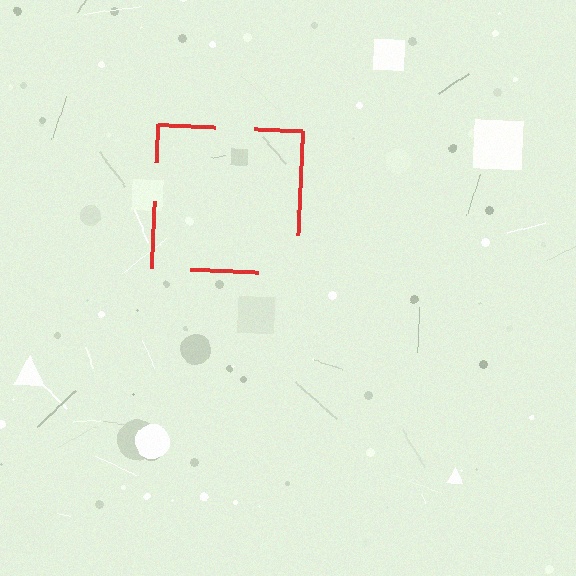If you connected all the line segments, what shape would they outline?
They would outline a square.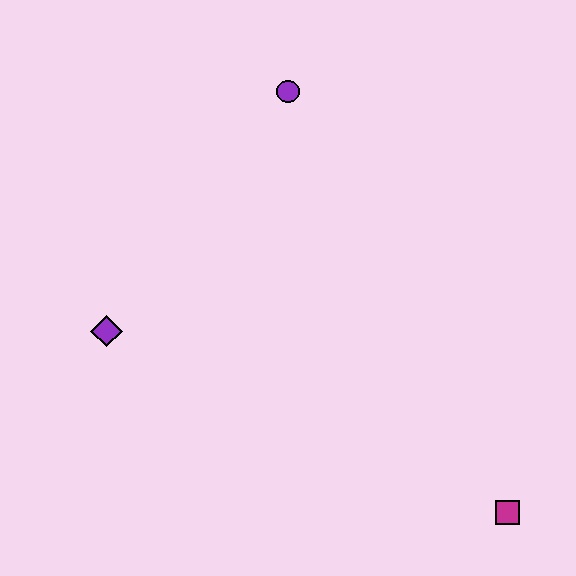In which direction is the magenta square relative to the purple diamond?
The magenta square is to the right of the purple diamond.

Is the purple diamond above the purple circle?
No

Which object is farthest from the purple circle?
The magenta square is farthest from the purple circle.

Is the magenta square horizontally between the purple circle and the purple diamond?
No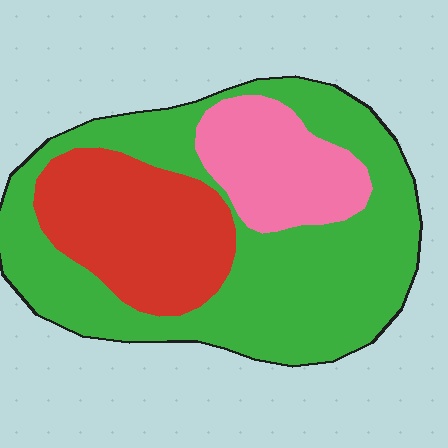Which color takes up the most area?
Green, at roughly 55%.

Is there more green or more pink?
Green.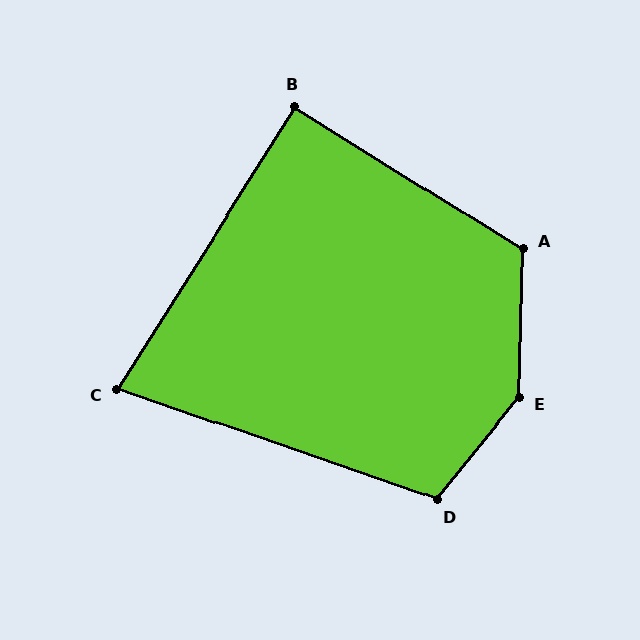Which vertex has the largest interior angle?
E, at approximately 142 degrees.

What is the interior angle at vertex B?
Approximately 90 degrees (approximately right).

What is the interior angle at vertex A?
Approximately 121 degrees (obtuse).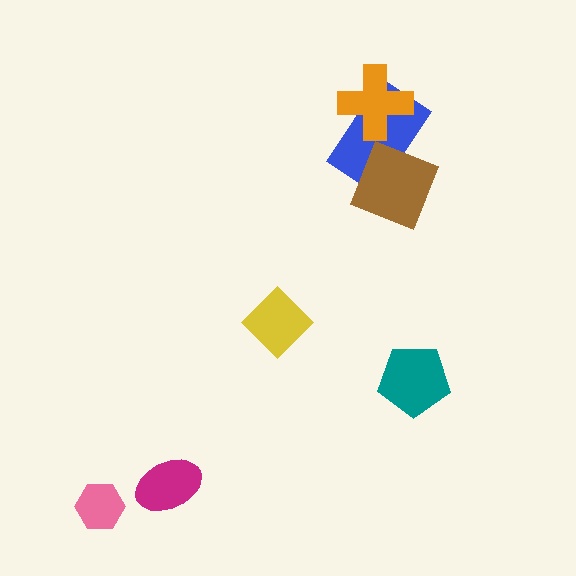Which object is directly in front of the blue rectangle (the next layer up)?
The brown diamond is directly in front of the blue rectangle.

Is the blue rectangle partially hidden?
Yes, it is partially covered by another shape.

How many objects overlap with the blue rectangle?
2 objects overlap with the blue rectangle.